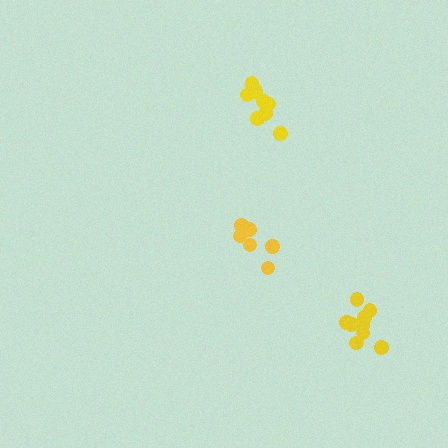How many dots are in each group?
Group 1: 9 dots, Group 2: 6 dots, Group 3: 9 dots (24 total).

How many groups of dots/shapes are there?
There are 3 groups.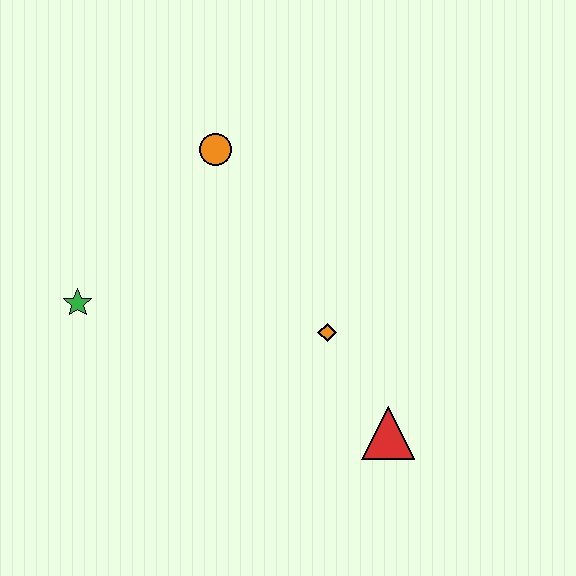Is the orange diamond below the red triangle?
No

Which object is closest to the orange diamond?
The red triangle is closest to the orange diamond.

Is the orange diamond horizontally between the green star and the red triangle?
Yes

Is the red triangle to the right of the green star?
Yes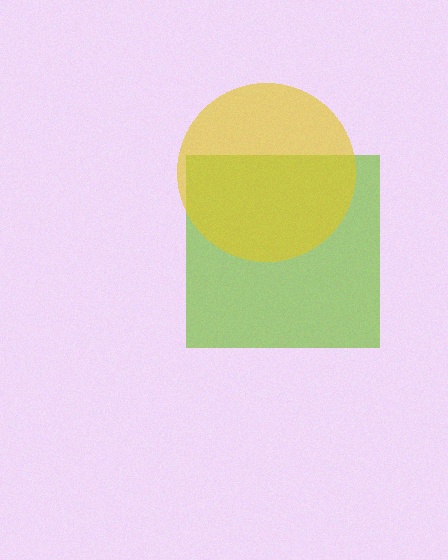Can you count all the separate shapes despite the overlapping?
Yes, there are 2 separate shapes.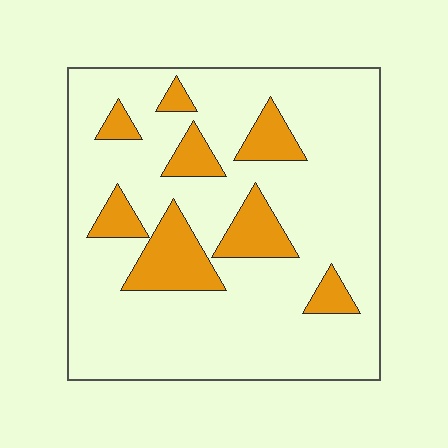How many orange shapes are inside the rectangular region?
8.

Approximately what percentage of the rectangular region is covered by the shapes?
Approximately 20%.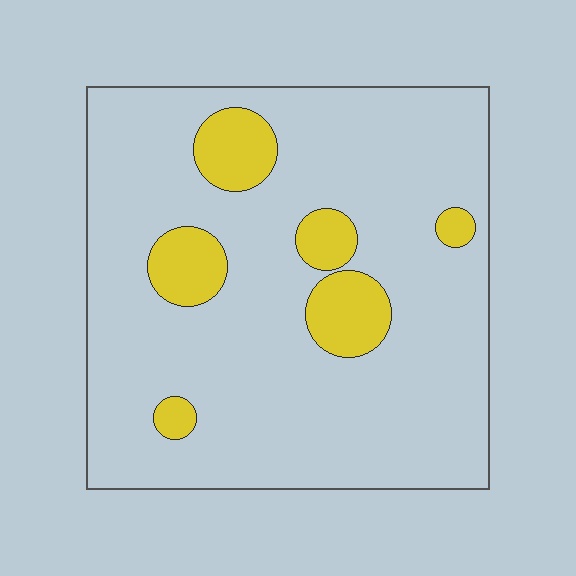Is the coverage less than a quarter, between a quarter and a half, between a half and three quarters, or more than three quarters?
Less than a quarter.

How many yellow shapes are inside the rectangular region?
6.